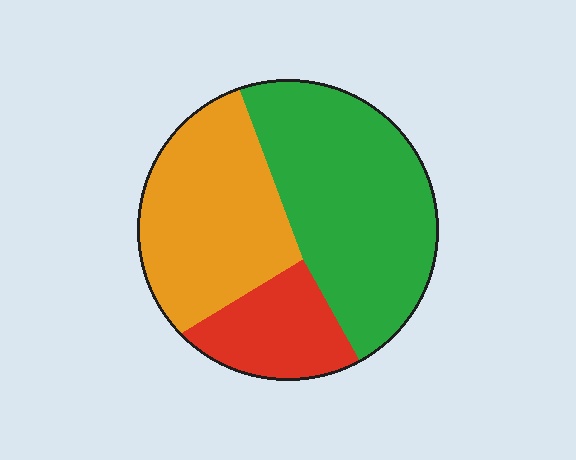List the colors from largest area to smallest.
From largest to smallest: green, orange, red.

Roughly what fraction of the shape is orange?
Orange covers 36% of the shape.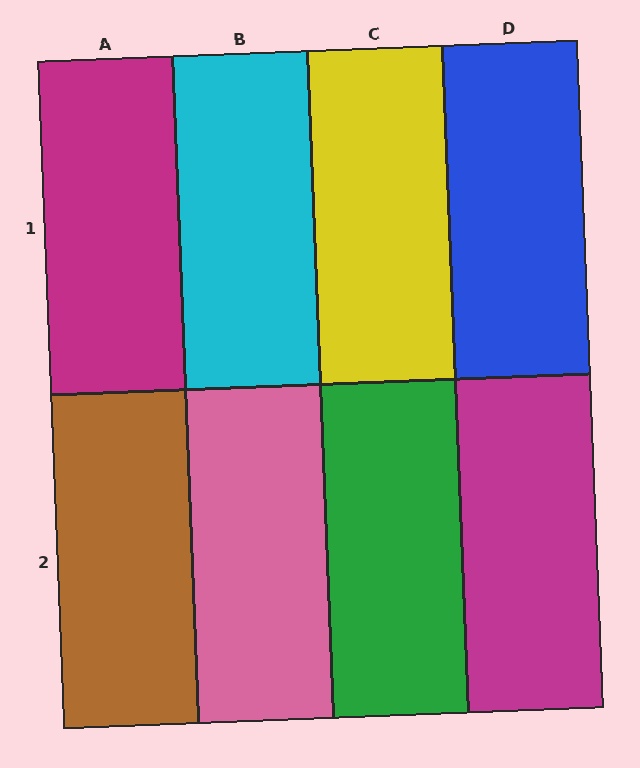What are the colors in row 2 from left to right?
Brown, pink, green, magenta.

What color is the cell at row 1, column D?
Blue.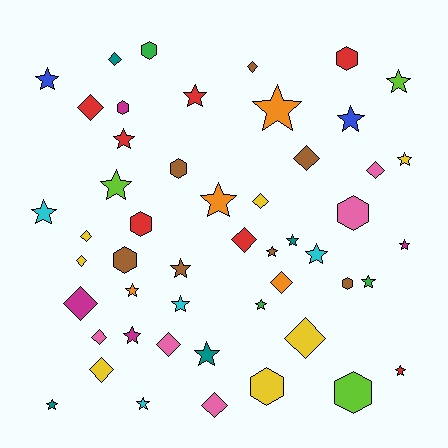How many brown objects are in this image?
There are 7 brown objects.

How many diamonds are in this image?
There are 16 diamonds.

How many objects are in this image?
There are 50 objects.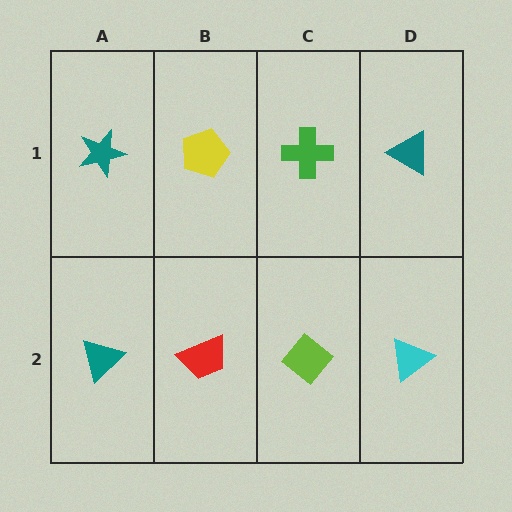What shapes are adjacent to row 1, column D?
A cyan triangle (row 2, column D), a green cross (row 1, column C).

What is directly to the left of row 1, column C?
A yellow pentagon.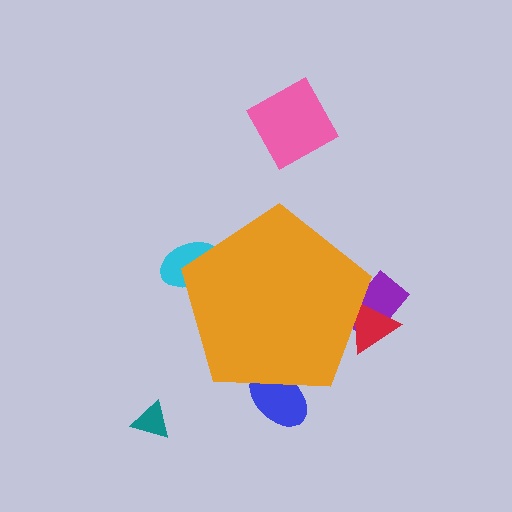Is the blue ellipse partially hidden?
Yes, the blue ellipse is partially hidden behind the orange pentagon.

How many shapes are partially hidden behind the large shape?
4 shapes are partially hidden.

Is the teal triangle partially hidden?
No, the teal triangle is fully visible.